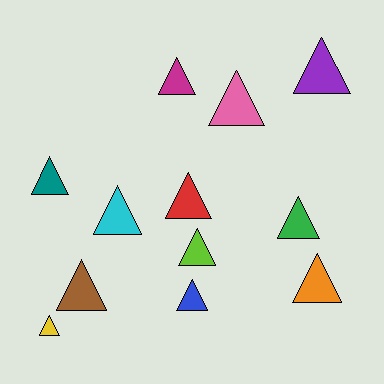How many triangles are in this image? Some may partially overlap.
There are 12 triangles.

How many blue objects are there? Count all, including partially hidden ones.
There is 1 blue object.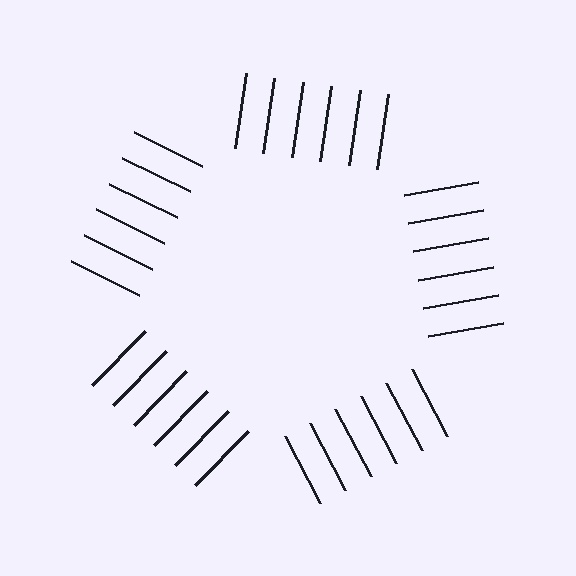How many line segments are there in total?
30 — 6 along each of the 5 edges.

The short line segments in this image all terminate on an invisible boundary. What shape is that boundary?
An illusory pentagon — the line segments terminate on its edges but no continuous stroke is drawn.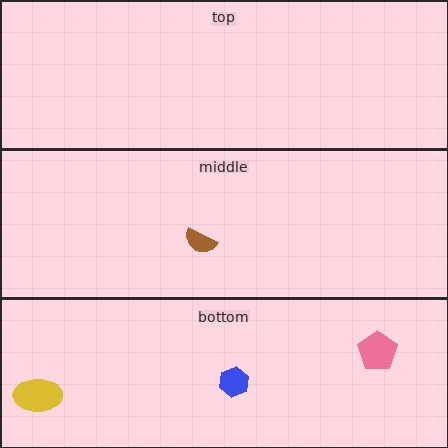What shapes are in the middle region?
The brown semicircle.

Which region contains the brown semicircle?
The middle region.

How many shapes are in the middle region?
1.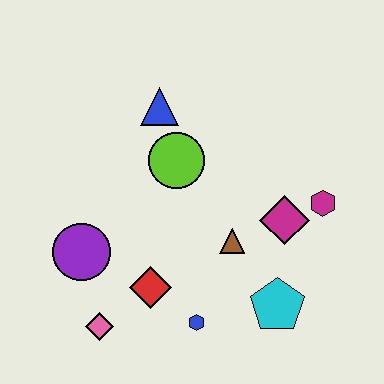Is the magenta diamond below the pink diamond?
No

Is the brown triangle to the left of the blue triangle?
No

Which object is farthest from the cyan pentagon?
The blue triangle is farthest from the cyan pentagon.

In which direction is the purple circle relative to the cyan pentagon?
The purple circle is to the left of the cyan pentagon.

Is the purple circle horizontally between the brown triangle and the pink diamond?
No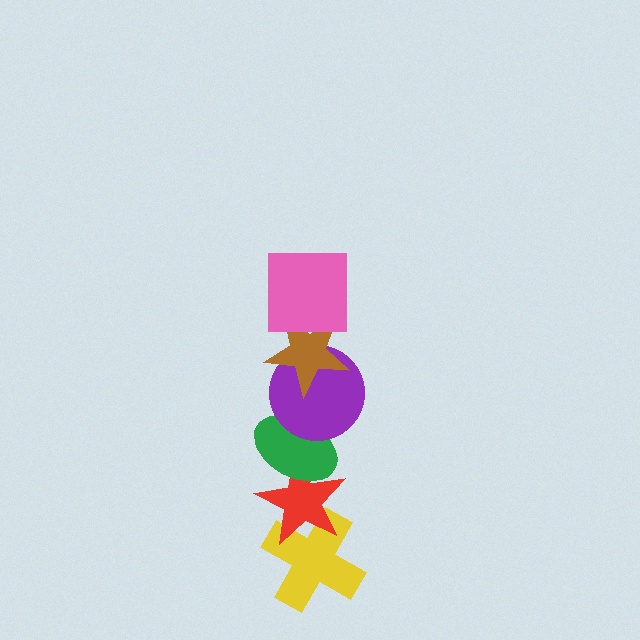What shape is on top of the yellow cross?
The red star is on top of the yellow cross.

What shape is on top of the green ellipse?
The purple circle is on top of the green ellipse.